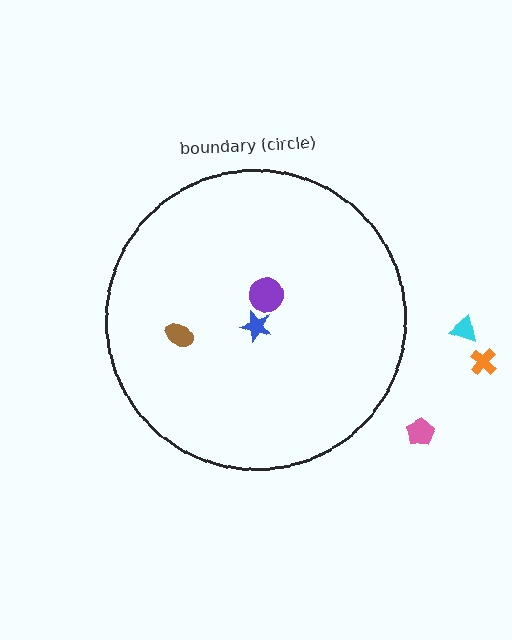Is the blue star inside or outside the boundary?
Inside.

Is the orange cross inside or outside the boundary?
Outside.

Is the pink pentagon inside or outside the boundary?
Outside.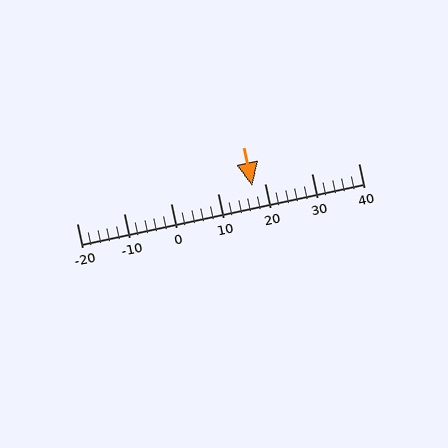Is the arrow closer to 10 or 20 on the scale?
The arrow is closer to 20.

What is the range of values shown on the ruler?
The ruler shows values from -20 to 40.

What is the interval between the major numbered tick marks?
The major tick marks are spaced 10 units apart.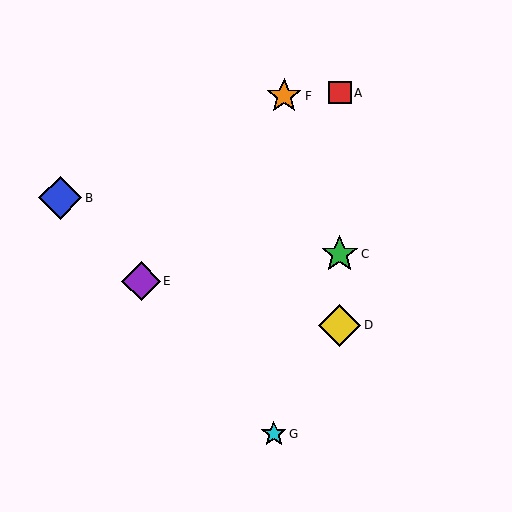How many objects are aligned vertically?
3 objects (A, C, D) are aligned vertically.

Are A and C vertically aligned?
Yes, both are at x≈340.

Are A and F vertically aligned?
No, A is at x≈340 and F is at x≈284.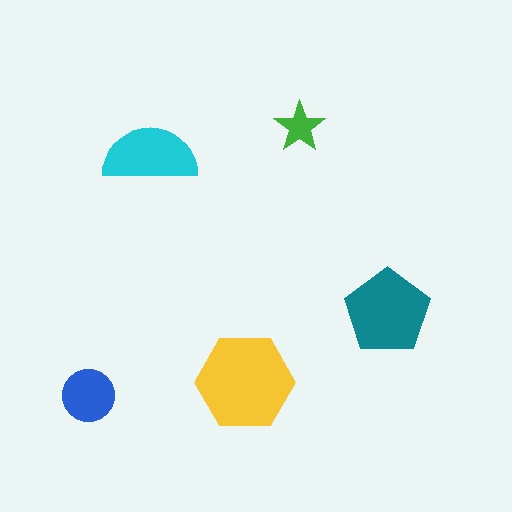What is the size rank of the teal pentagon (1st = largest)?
2nd.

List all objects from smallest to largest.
The green star, the blue circle, the cyan semicircle, the teal pentagon, the yellow hexagon.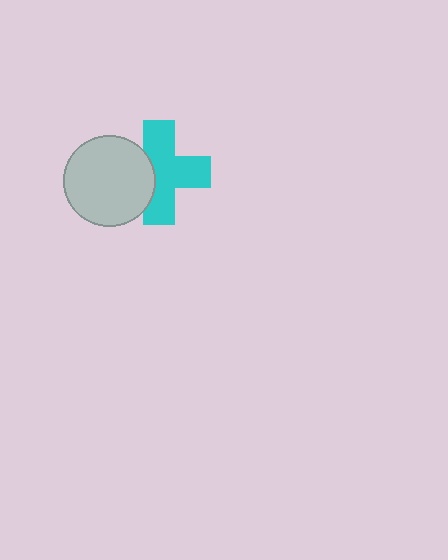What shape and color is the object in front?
The object in front is a light gray circle.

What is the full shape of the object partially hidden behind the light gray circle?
The partially hidden object is a cyan cross.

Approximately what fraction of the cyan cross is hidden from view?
Roughly 30% of the cyan cross is hidden behind the light gray circle.